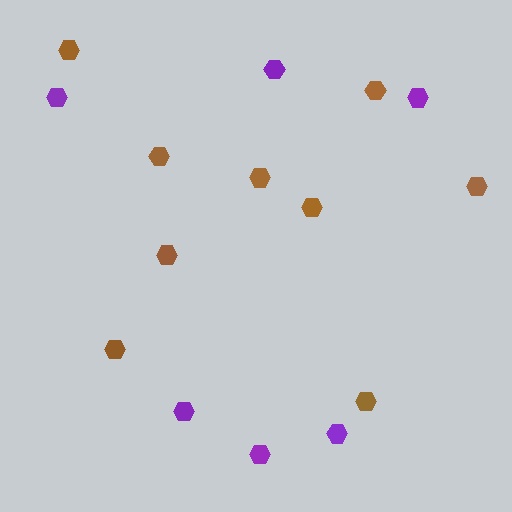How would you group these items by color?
There are 2 groups: one group of brown hexagons (9) and one group of purple hexagons (6).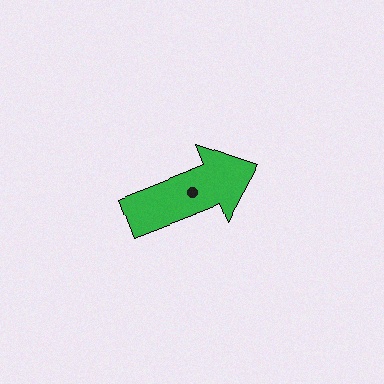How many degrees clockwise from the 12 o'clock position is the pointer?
Approximately 69 degrees.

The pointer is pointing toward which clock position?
Roughly 2 o'clock.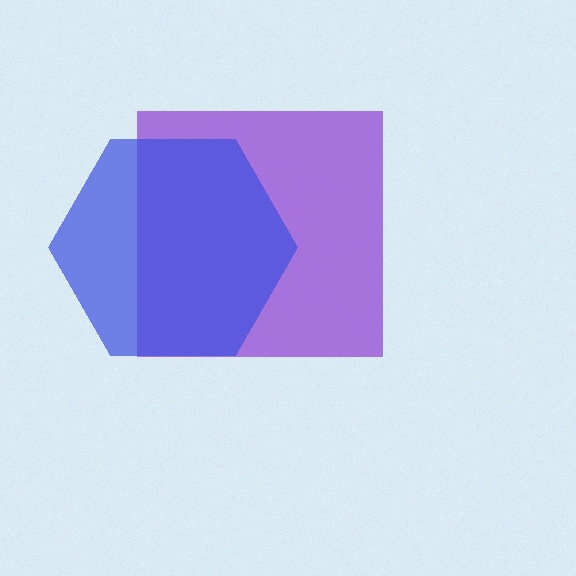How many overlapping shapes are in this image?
There are 2 overlapping shapes in the image.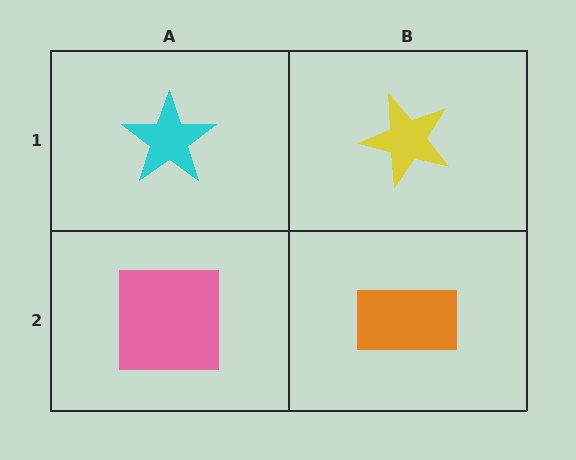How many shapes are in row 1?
2 shapes.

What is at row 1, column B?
A yellow star.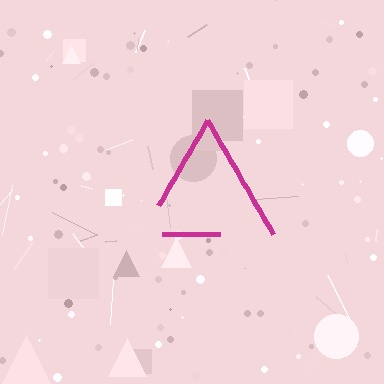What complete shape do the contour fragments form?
The contour fragments form a triangle.